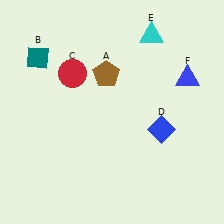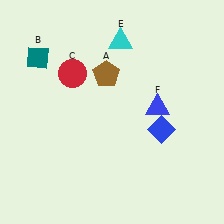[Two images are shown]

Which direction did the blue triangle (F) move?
The blue triangle (F) moved left.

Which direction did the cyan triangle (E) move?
The cyan triangle (E) moved left.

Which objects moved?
The objects that moved are: the cyan triangle (E), the blue triangle (F).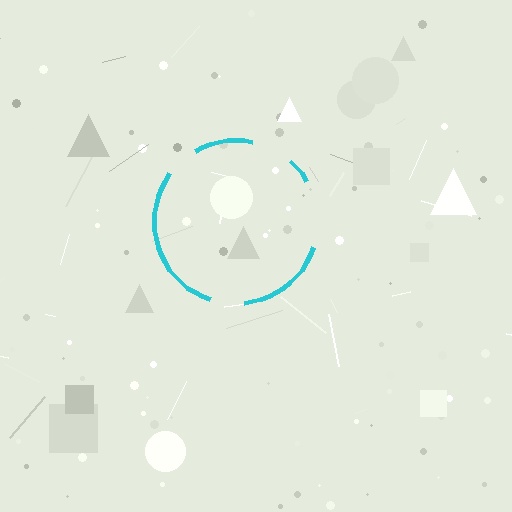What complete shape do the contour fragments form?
The contour fragments form a circle.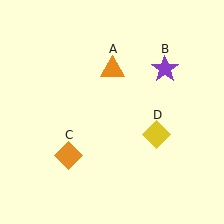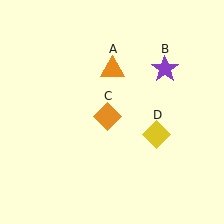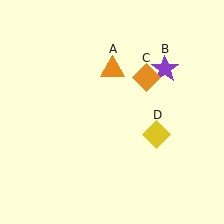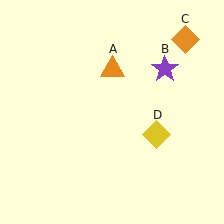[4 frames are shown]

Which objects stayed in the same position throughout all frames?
Orange triangle (object A) and purple star (object B) and yellow diamond (object D) remained stationary.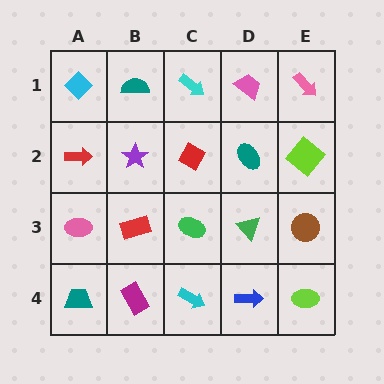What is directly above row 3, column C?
A red diamond.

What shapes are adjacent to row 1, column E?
A lime diamond (row 2, column E), a pink trapezoid (row 1, column D).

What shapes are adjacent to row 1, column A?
A red arrow (row 2, column A), a teal semicircle (row 1, column B).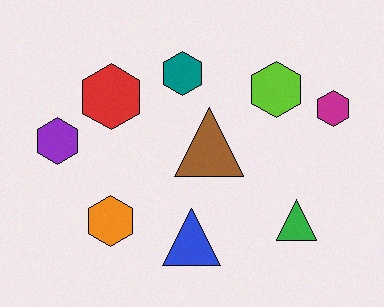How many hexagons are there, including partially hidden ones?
There are 6 hexagons.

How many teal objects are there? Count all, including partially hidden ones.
There is 1 teal object.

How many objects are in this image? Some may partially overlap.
There are 9 objects.